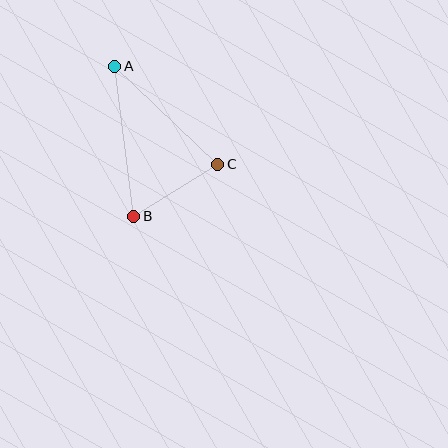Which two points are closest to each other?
Points B and C are closest to each other.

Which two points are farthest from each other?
Points A and B are farthest from each other.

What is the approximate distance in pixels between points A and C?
The distance between A and C is approximately 142 pixels.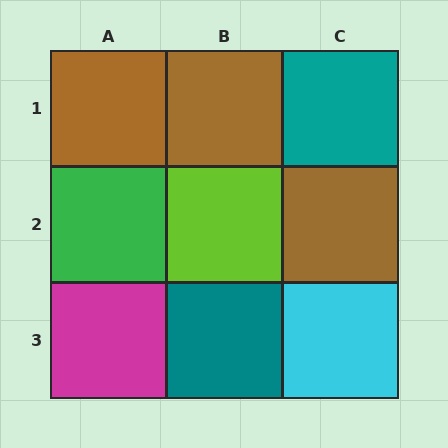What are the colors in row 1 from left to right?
Brown, brown, teal.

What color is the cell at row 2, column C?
Brown.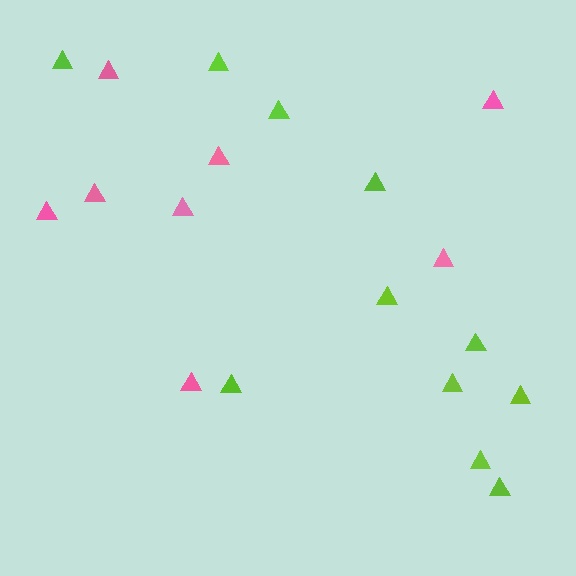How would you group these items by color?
There are 2 groups: one group of pink triangles (8) and one group of lime triangles (11).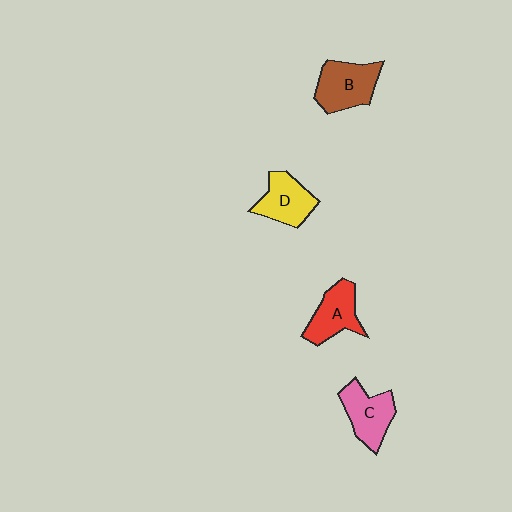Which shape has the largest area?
Shape B (brown).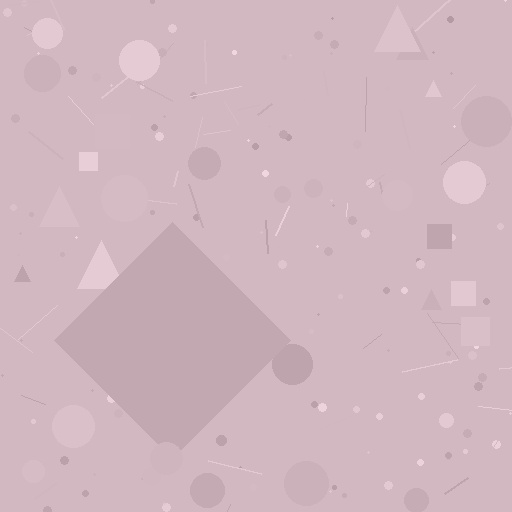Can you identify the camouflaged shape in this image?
The camouflaged shape is a diamond.